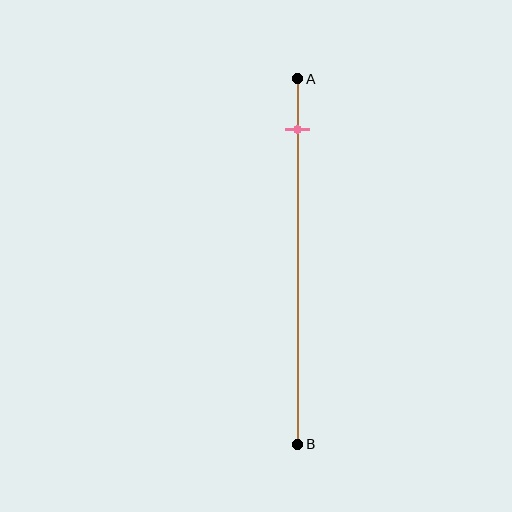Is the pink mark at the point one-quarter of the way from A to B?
No, the mark is at about 15% from A, not at the 25% one-quarter point.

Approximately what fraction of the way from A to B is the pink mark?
The pink mark is approximately 15% of the way from A to B.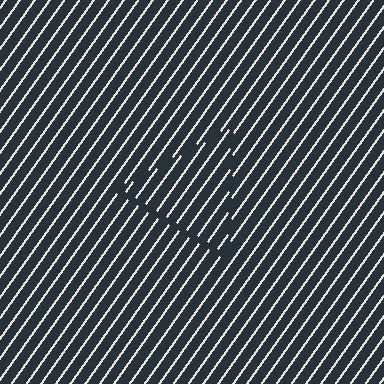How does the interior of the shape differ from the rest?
The interior of the shape contains the same grating, shifted by half a period — the contour is defined by the phase discontinuity where line-ends from the inner and outer gratings abut.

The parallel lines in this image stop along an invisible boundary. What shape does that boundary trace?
An illusory triangle. The interior of the shape contains the same grating, shifted by half a period — the contour is defined by the phase discontinuity where line-ends from the inner and outer gratings abut.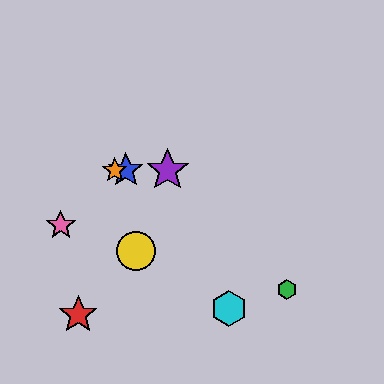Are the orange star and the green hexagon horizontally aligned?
No, the orange star is at y≈170 and the green hexagon is at y≈290.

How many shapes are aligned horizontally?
3 shapes (the blue star, the purple star, the orange star) are aligned horizontally.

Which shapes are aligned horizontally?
The blue star, the purple star, the orange star are aligned horizontally.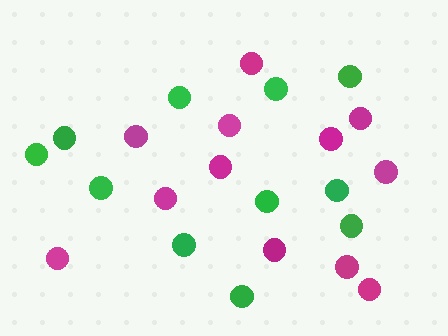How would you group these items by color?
There are 2 groups: one group of magenta circles (12) and one group of green circles (11).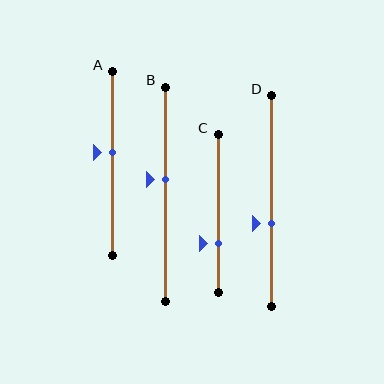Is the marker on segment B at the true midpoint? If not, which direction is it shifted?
No, the marker on segment B is shifted upward by about 7% of the segment length.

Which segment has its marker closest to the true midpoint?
Segment A has its marker closest to the true midpoint.